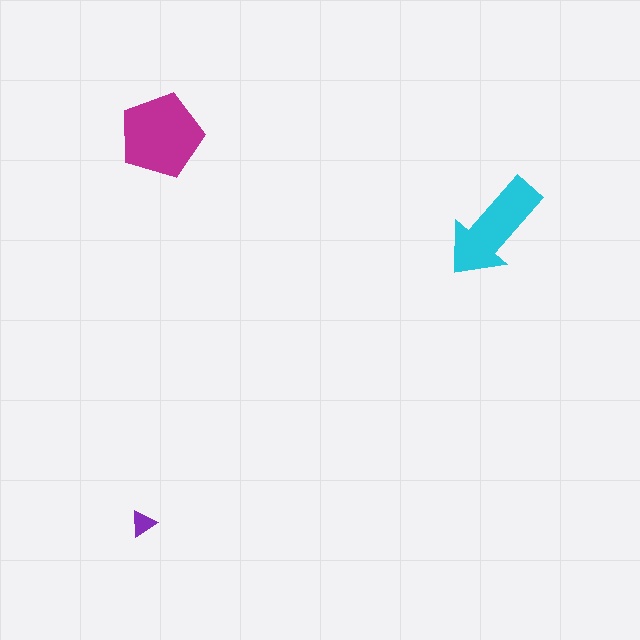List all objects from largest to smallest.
The magenta pentagon, the cyan arrow, the purple triangle.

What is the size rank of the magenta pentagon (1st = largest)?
1st.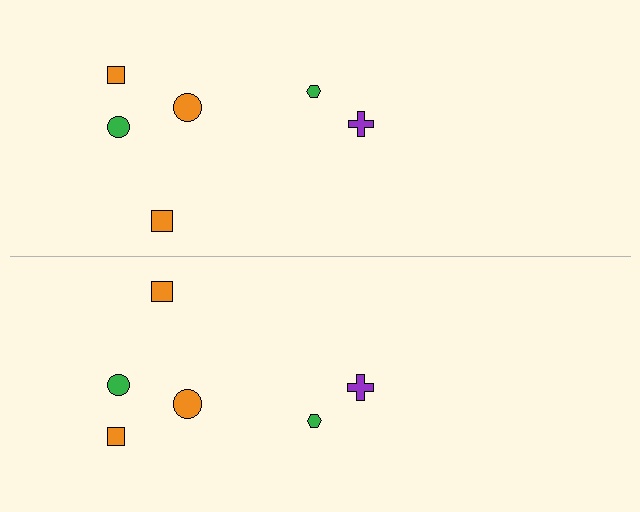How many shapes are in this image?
There are 12 shapes in this image.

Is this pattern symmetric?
Yes, this pattern has bilateral (reflection) symmetry.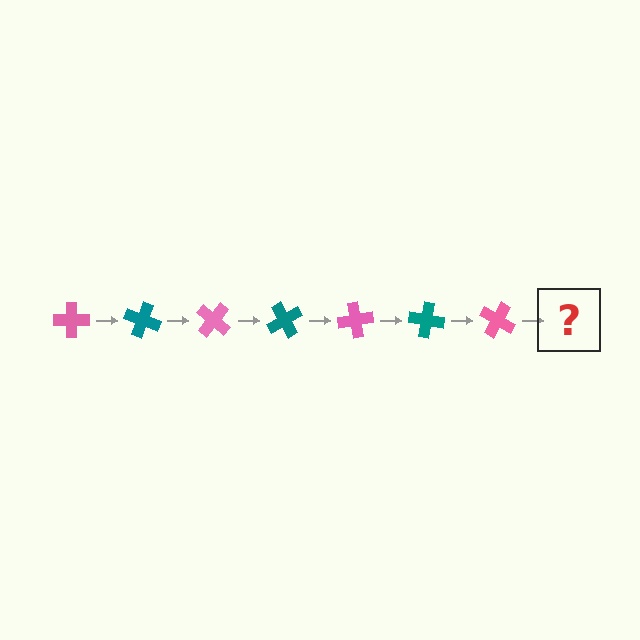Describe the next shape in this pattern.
It should be a teal cross, rotated 140 degrees from the start.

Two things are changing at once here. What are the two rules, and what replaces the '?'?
The two rules are that it rotates 20 degrees each step and the color cycles through pink and teal. The '?' should be a teal cross, rotated 140 degrees from the start.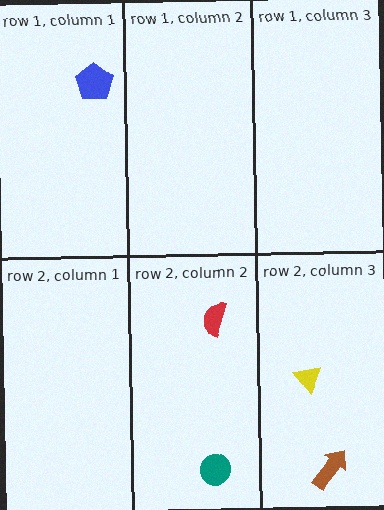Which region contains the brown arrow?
The row 2, column 3 region.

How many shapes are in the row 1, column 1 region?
1.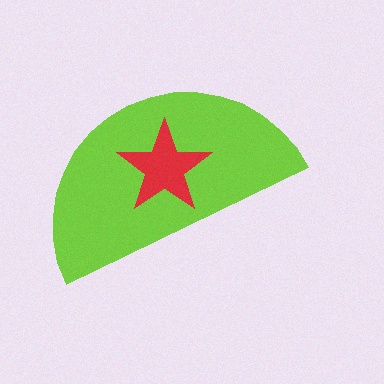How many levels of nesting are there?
2.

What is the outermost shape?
The lime semicircle.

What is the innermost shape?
The red star.